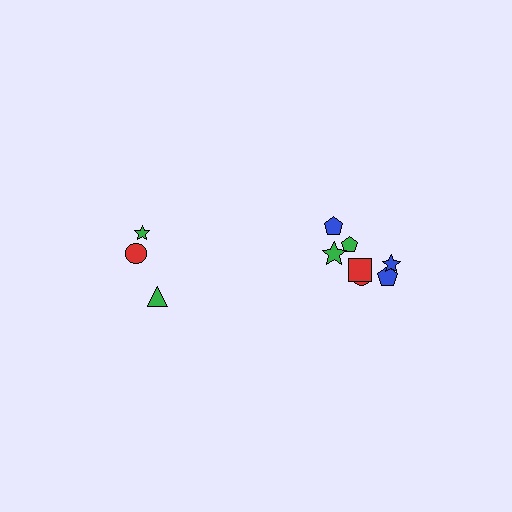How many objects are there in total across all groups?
There are 10 objects.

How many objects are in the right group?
There are 7 objects.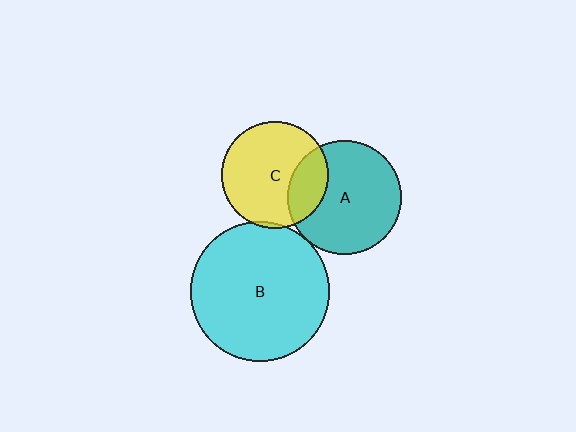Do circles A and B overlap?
Yes.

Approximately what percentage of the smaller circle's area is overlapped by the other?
Approximately 5%.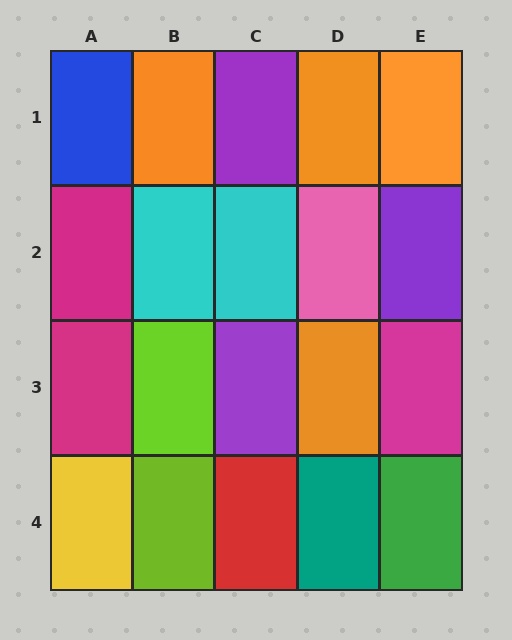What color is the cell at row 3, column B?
Lime.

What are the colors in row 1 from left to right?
Blue, orange, purple, orange, orange.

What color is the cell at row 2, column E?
Purple.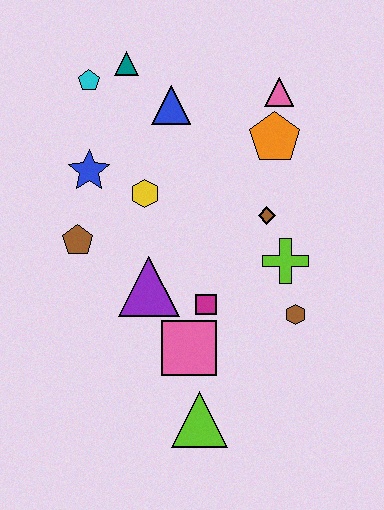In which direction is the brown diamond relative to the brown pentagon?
The brown diamond is to the right of the brown pentagon.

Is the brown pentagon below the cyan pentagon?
Yes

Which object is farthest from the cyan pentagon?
The lime triangle is farthest from the cyan pentagon.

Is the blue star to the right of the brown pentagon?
Yes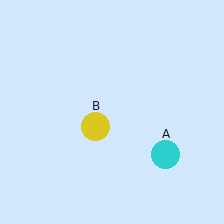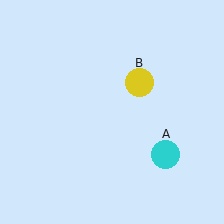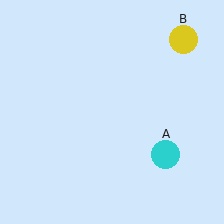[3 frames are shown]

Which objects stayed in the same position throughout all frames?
Cyan circle (object A) remained stationary.